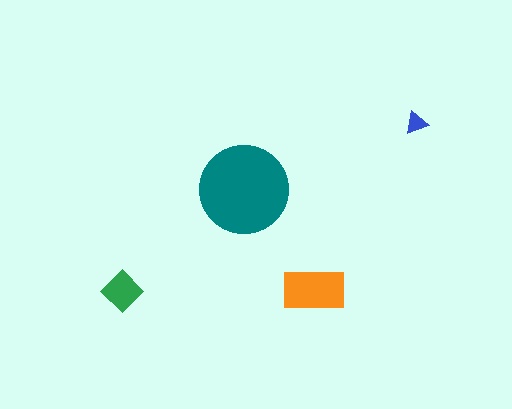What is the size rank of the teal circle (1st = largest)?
1st.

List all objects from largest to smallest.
The teal circle, the orange rectangle, the green diamond, the blue triangle.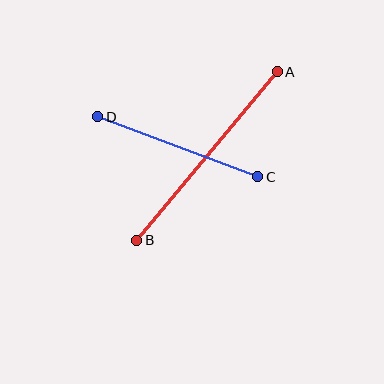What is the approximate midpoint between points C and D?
The midpoint is at approximately (178, 147) pixels.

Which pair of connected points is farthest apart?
Points A and B are farthest apart.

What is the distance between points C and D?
The distance is approximately 171 pixels.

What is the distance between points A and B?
The distance is approximately 220 pixels.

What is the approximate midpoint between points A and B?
The midpoint is at approximately (207, 156) pixels.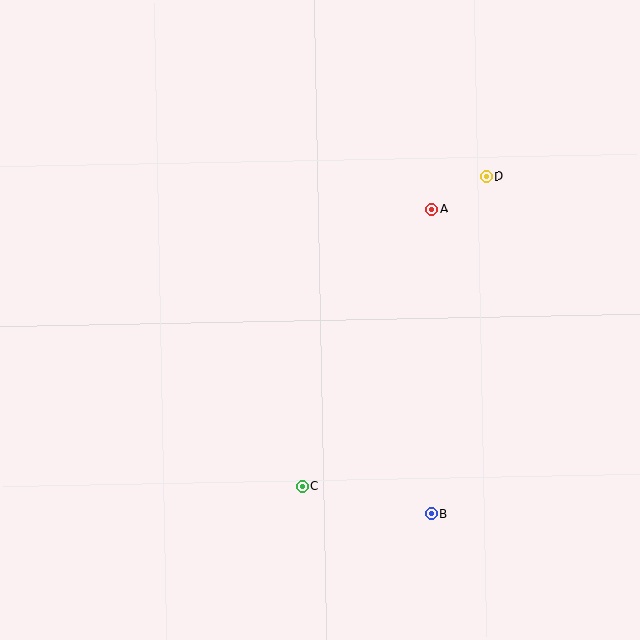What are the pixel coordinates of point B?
Point B is at (431, 514).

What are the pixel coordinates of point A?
Point A is at (432, 209).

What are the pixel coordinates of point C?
Point C is at (302, 486).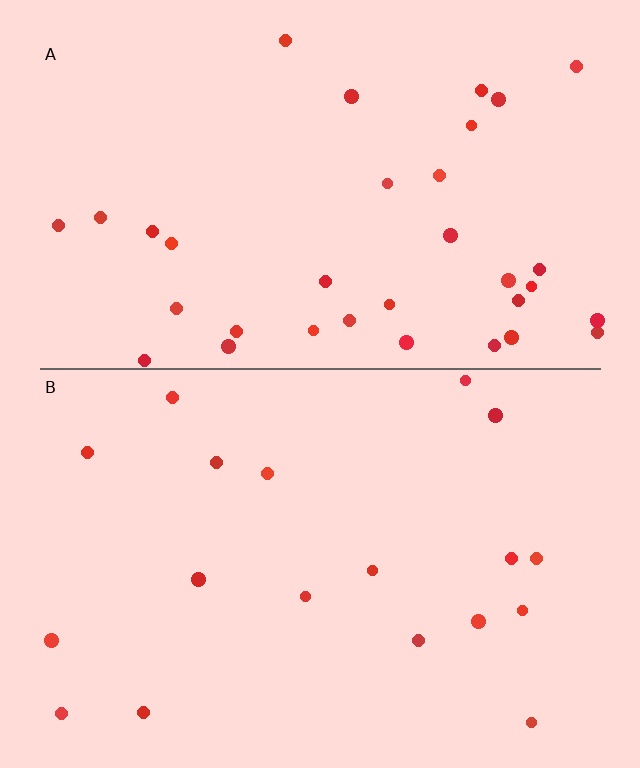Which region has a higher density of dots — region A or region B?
A (the top).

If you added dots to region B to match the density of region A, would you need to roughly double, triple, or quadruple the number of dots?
Approximately double.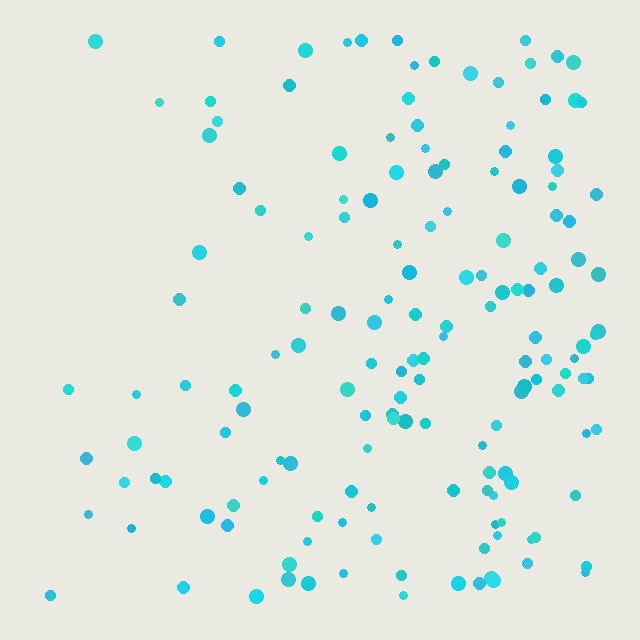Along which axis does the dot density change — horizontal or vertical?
Horizontal.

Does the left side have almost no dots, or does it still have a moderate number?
Still a moderate number, just noticeably fewer than the right.